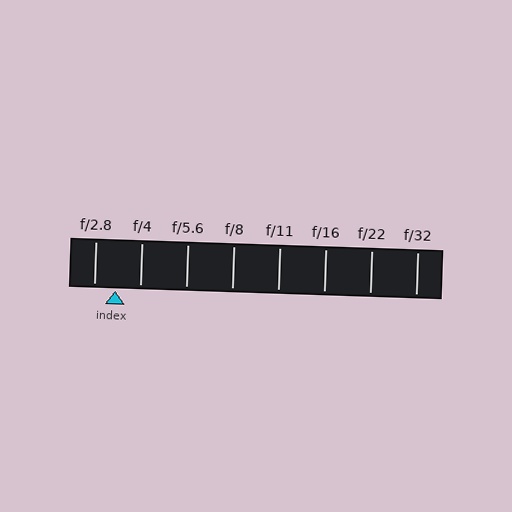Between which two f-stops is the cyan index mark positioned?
The index mark is between f/2.8 and f/4.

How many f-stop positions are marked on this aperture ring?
There are 8 f-stop positions marked.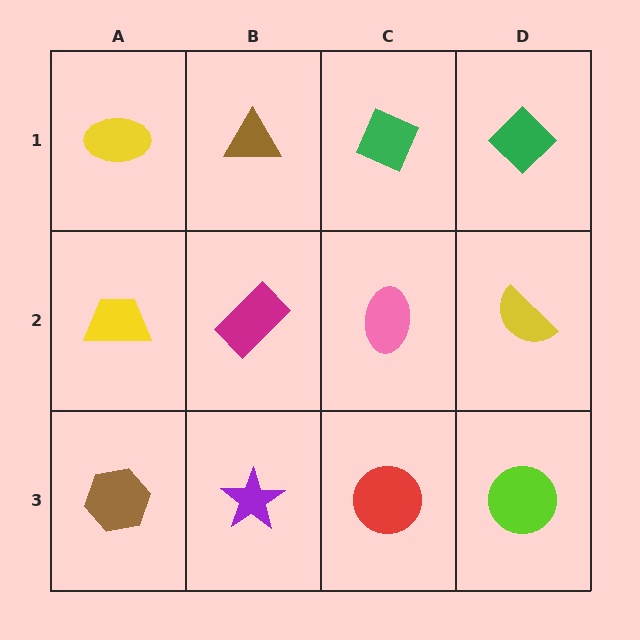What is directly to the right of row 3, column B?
A red circle.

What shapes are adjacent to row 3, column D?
A yellow semicircle (row 2, column D), a red circle (row 3, column C).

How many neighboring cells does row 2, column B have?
4.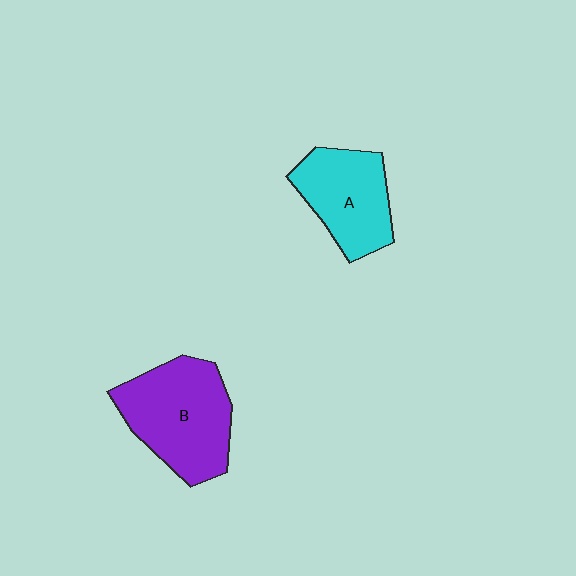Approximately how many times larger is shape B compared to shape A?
Approximately 1.3 times.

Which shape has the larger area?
Shape B (purple).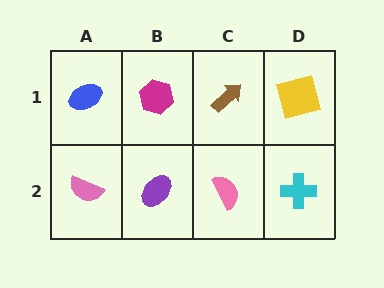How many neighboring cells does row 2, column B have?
3.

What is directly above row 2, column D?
A yellow square.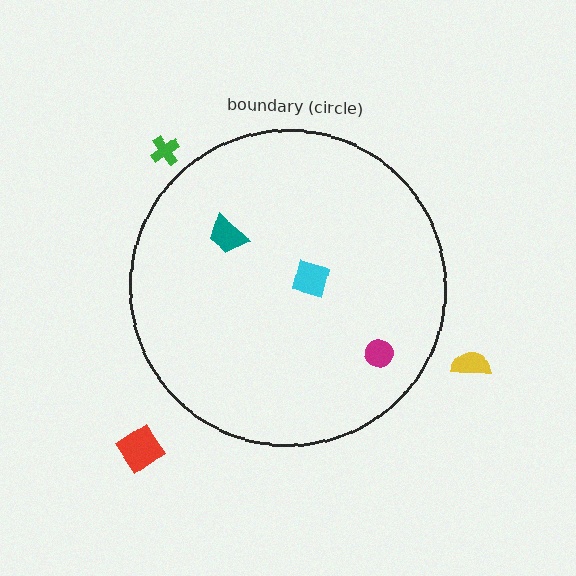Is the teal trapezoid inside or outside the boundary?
Inside.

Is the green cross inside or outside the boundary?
Outside.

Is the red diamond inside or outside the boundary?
Outside.